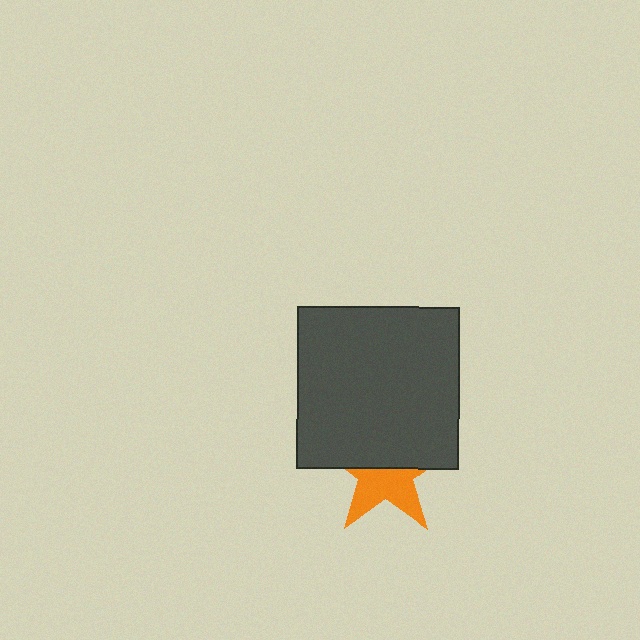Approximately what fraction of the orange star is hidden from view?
Roughly 53% of the orange star is hidden behind the dark gray square.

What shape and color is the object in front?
The object in front is a dark gray square.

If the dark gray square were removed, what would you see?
You would see the complete orange star.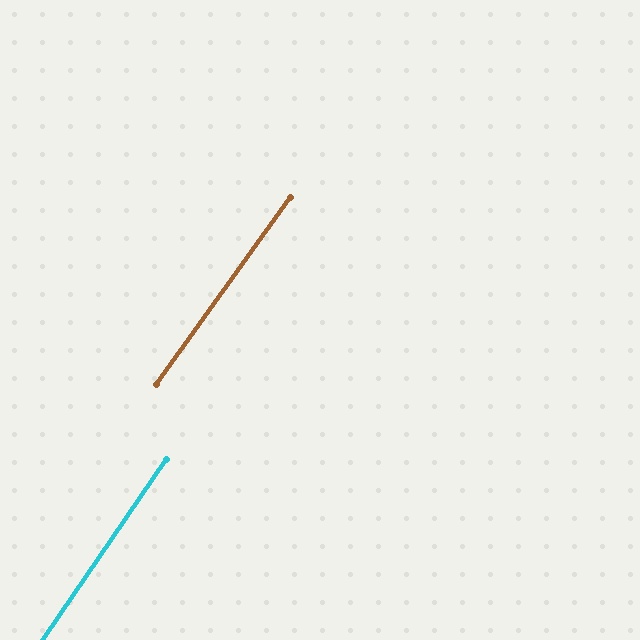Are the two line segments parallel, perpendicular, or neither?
Parallel — their directions differ by only 1.2°.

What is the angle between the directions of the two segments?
Approximately 1 degree.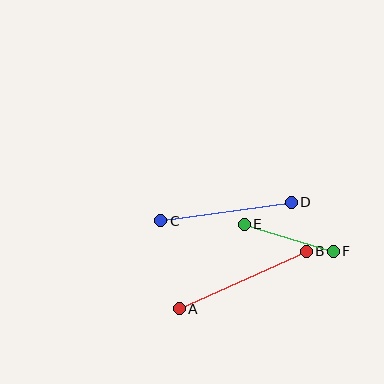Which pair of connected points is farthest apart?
Points A and B are farthest apart.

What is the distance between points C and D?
The distance is approximately 132 pixels.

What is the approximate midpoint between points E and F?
The midpoint is at approximately (289, 238) pixels.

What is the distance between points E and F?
The distance is approximately 93 pixels.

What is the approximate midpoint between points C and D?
The midpoint is at approximately (226, 211) pixels.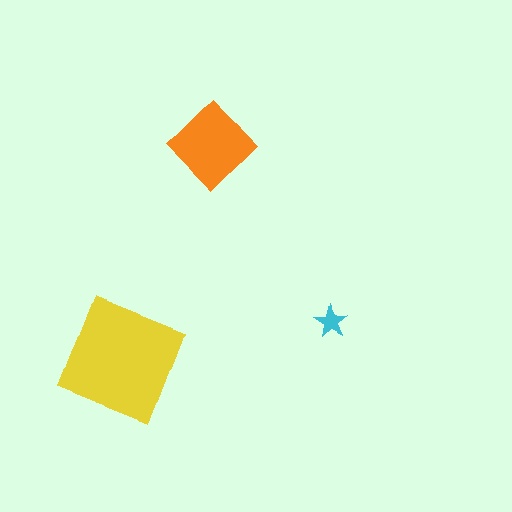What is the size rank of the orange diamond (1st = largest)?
2nd.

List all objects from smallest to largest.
The cyan star, the orange diamond, the yellow square.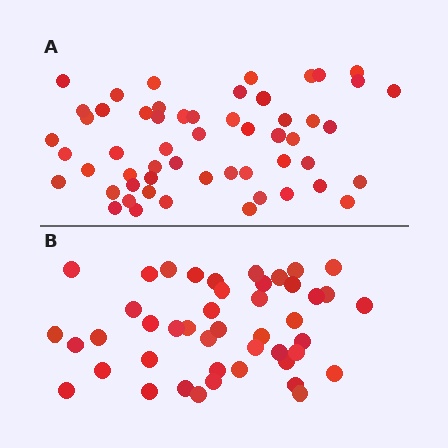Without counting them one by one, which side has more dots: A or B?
Region A (the top region) has more dots.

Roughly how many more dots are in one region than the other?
Region A has roughly 10 or so more dots than region B.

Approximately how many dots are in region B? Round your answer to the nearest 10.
About 40 dots. (The exact count is 45, which rounds to 40.)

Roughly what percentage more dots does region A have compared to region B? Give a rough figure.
About 20% more.